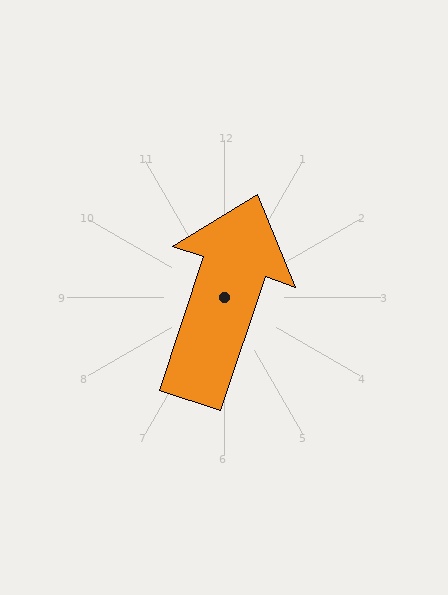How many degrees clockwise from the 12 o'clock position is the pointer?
Approximately 18 degrees.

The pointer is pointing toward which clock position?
Roughly 1 o'clock.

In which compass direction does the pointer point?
North.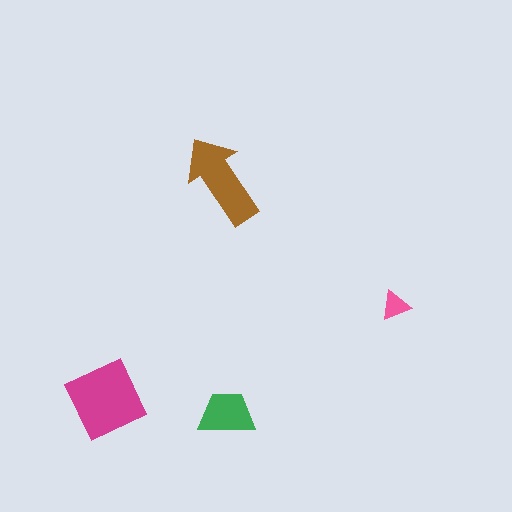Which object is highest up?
The brown arrow is topmost.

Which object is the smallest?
The pink triangle.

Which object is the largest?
The magenta diamond.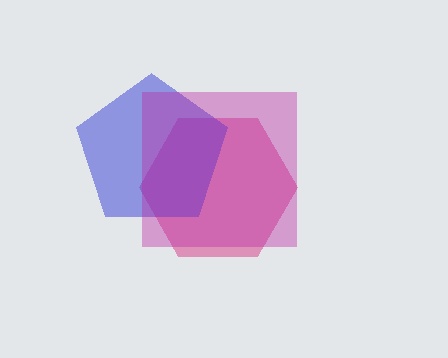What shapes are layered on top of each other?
The layered shapes are: a pink hexagon, a blue pentagon, a magenta square.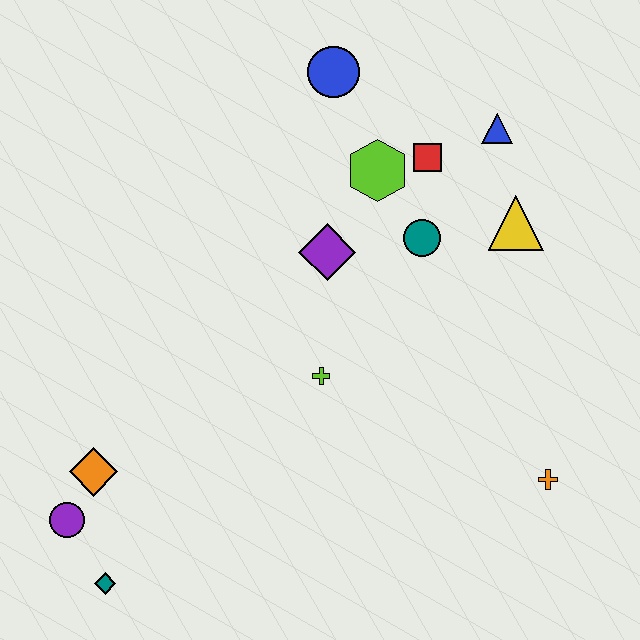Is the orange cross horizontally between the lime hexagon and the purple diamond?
No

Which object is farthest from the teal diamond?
The blue triangle is farthest from the teal diamond.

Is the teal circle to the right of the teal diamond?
Yes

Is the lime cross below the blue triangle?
Yes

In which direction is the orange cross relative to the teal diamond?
The orange cross is to the right of the teal diamond.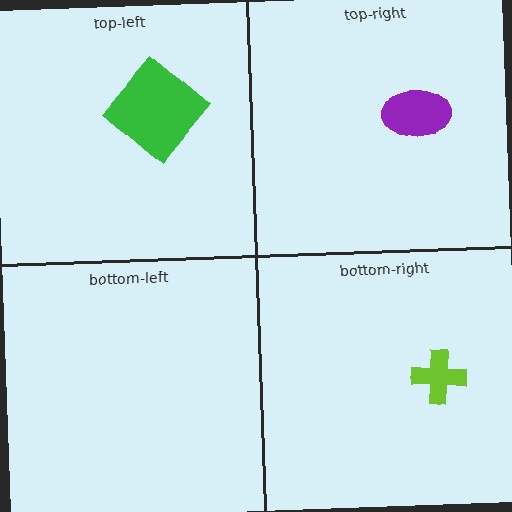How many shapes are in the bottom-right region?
1.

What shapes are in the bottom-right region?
The lime cross.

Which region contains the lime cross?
The bottom-right region.